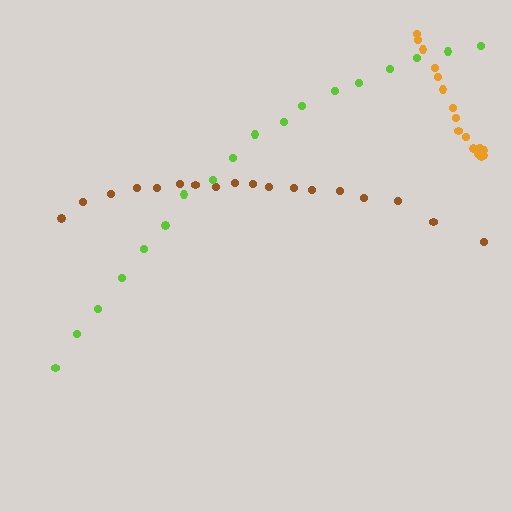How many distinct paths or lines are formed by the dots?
There are 3 distinct paths.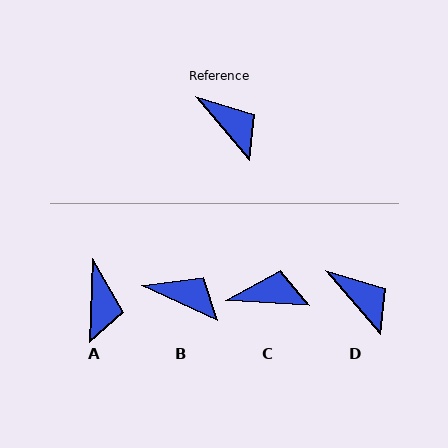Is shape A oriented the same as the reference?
No, it is off by about 43 degrees.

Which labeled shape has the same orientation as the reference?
D.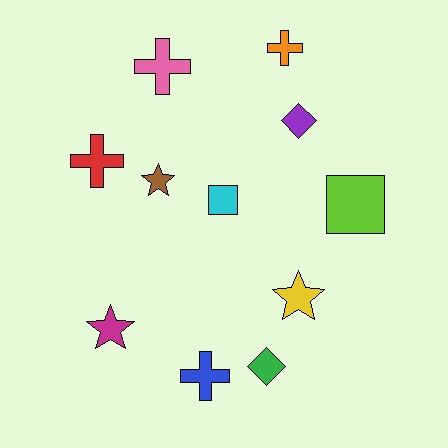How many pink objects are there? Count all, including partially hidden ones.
There is 1 pink object.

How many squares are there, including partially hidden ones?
There are 2 squares.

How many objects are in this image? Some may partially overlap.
There are 11 objects.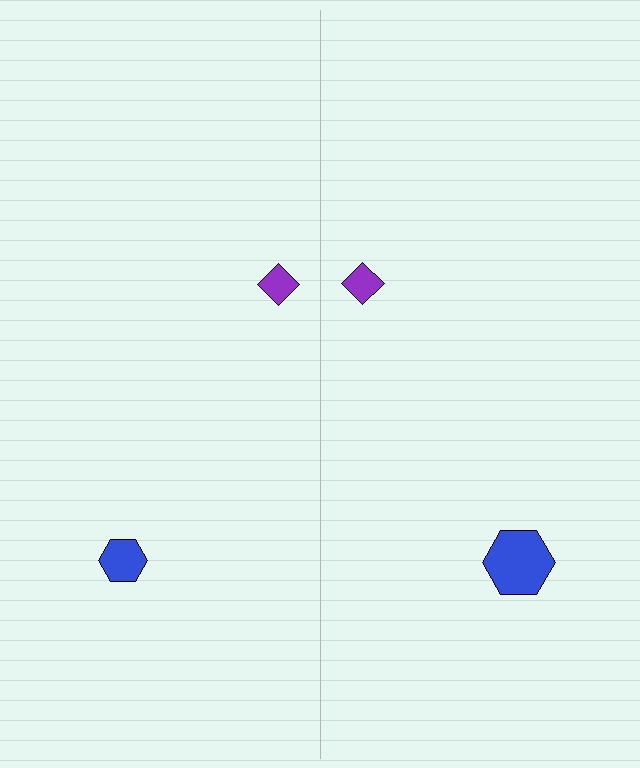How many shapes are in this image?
There are 4 shapes in this image.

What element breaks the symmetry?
The blue hexagon on the right side has a different size than its mirror counterpart.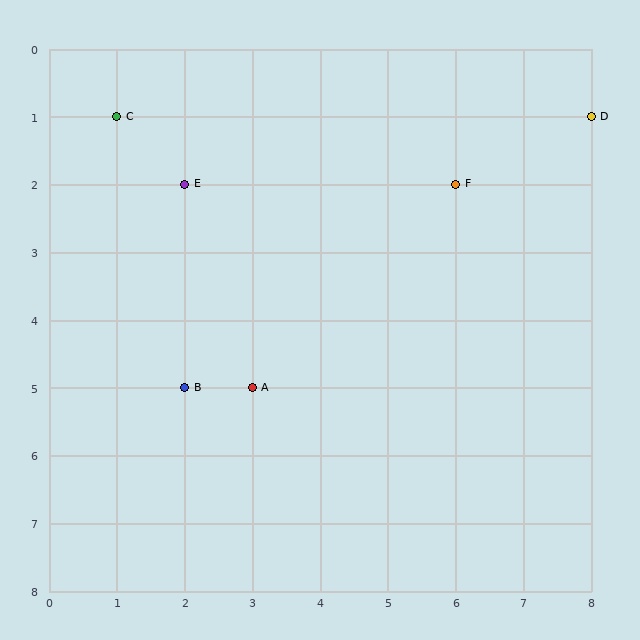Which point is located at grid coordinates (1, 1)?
Point C is at (1, 1).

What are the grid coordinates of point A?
Point A is at grid coordinates (3, 5).